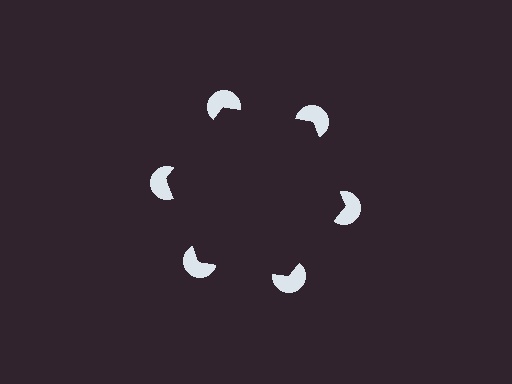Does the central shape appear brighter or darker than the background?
It typically appears slightly darker than the background, even though no actual brightness change is drawn.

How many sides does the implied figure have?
6 sides.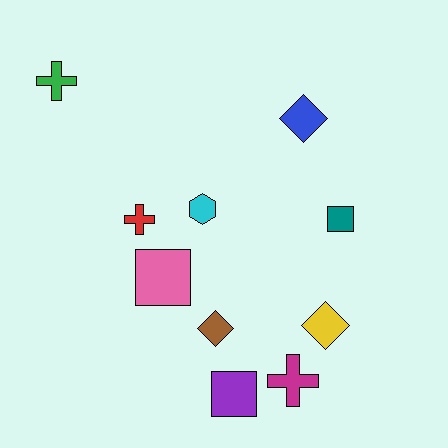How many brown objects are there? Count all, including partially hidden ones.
There is 1 brown object.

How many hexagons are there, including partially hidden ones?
There is 1 hexagon.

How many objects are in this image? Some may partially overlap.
There are 10 objects.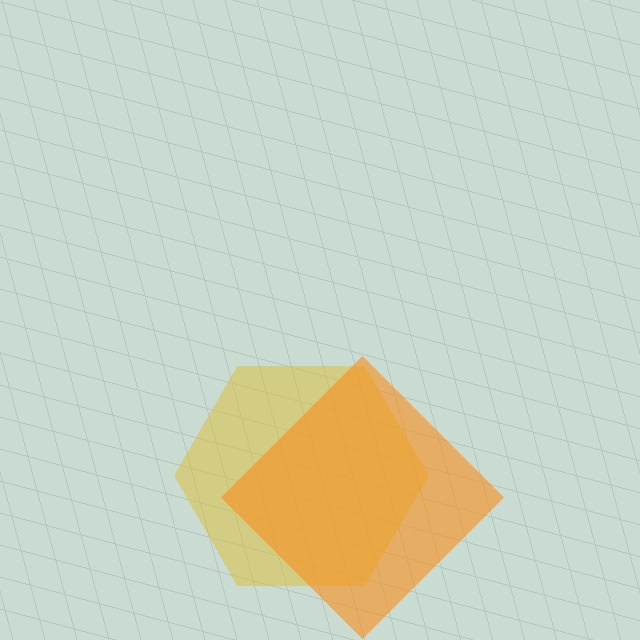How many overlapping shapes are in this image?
There are 2 overlapping shapes in the image.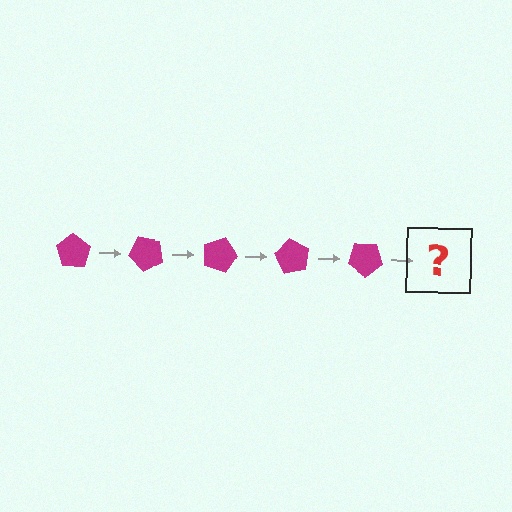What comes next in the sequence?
The next element should be a magenta pentagon rotated 225 degrees.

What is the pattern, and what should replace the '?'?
The pattern is that the pentagon rotates 45 degrees each step. The '?' should be a magenta pentagon rotated 225 degrees.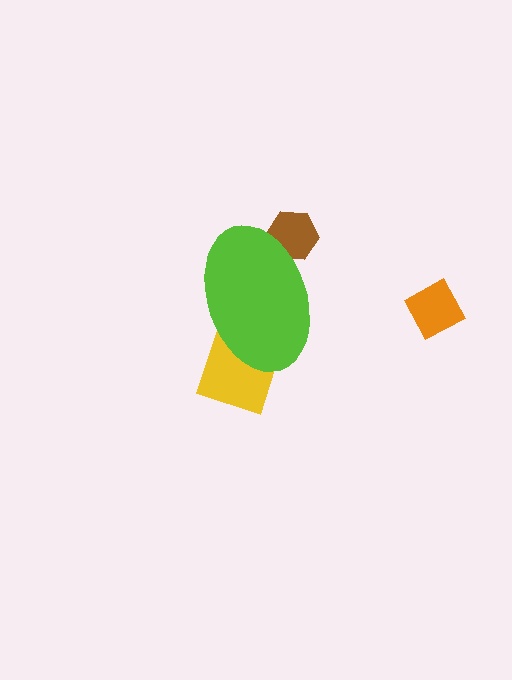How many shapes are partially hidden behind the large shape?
2 shapes are partially hidden.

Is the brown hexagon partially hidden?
Yes, the brown hexagon is partially hidden behind the lime ellipse.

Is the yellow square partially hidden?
Yes, the yellow square is partially hidden behind the lime ellipse.